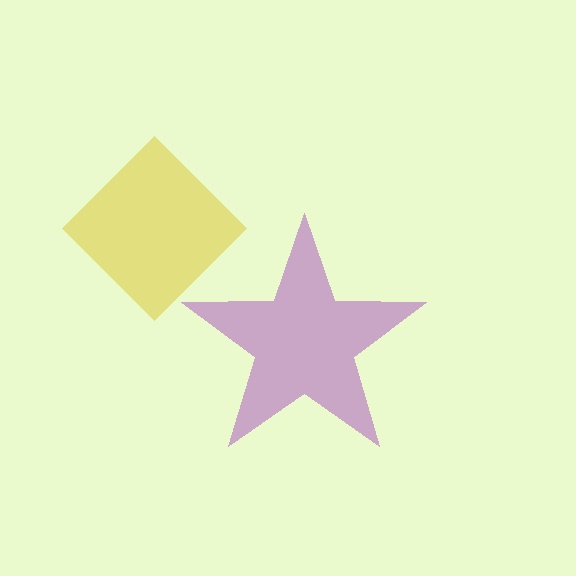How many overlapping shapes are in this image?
There are 2 overlapping shapes in the image.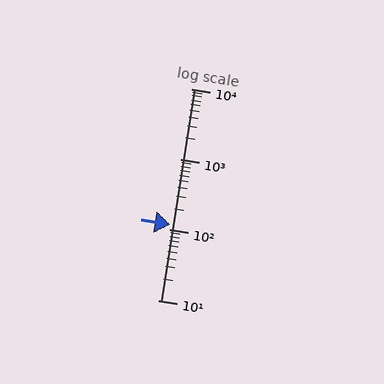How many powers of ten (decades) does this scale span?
The scale spans 3 decades, from 10 to 10000.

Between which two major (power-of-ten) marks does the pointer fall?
The pointer is between 100 and 1000.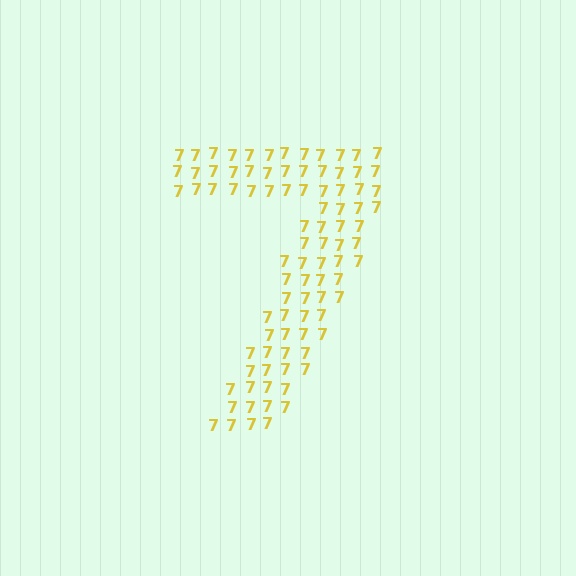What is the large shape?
The large shape is the digit 7.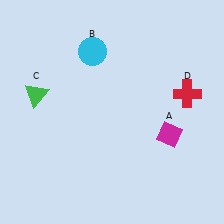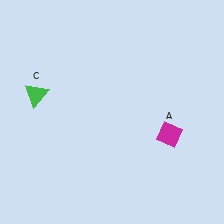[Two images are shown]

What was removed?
The cyan circle (B), the red cross (D) were removed in Image 2.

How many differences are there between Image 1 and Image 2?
There are 2 differences between the two images.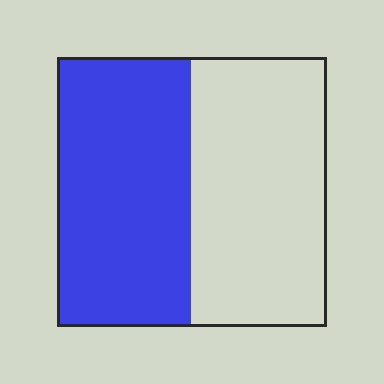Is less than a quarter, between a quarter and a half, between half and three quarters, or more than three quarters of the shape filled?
Between a quarter and a half.